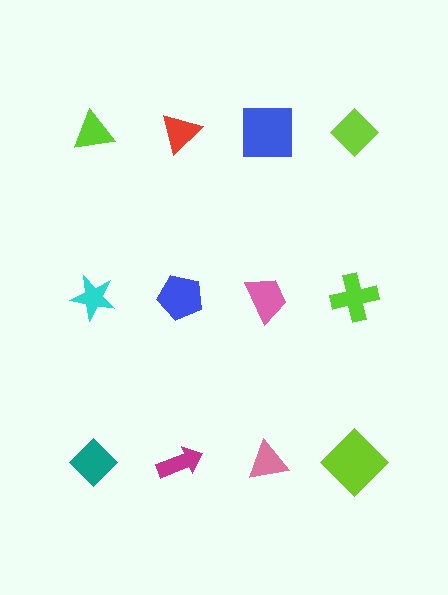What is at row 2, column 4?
A lime cross.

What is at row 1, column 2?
A red triangle.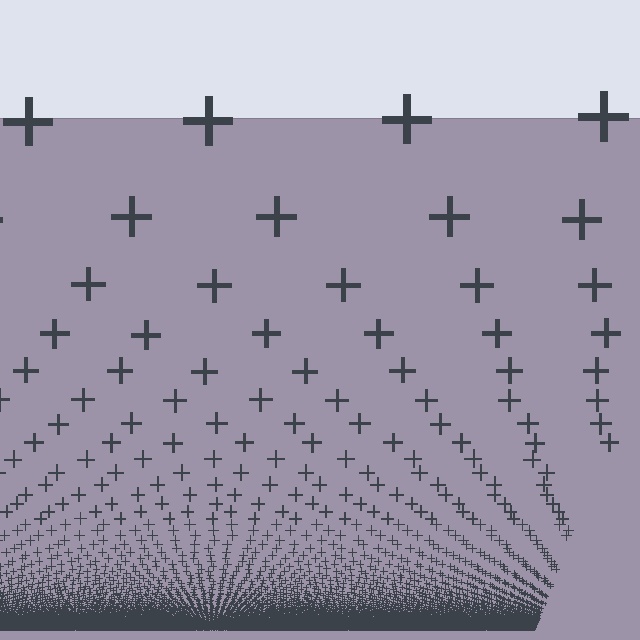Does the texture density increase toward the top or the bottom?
Density increases toward the bottom.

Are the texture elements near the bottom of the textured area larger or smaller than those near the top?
Smaller. The gradient is inverted — elements near the bottom are smaller and denser.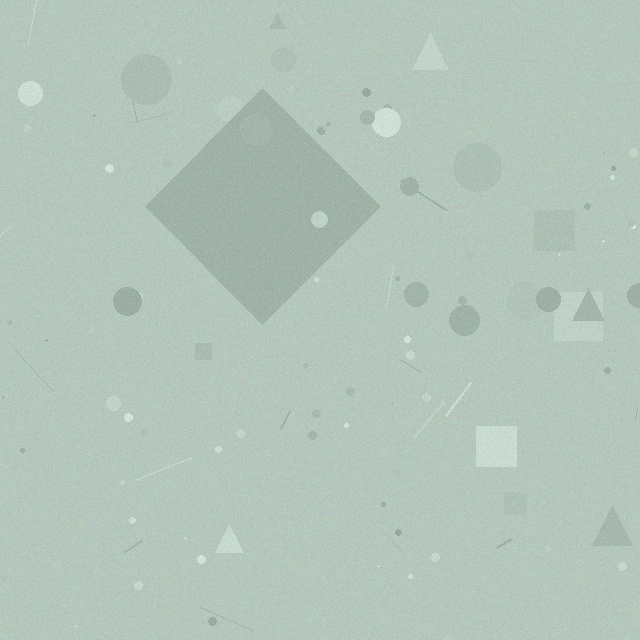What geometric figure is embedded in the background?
A diamond is embedded in the background.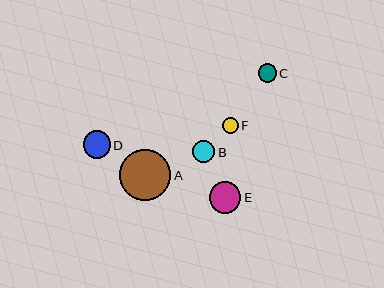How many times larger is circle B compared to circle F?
Circle B is approximately 1.4 times the size of circle F.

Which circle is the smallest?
Circle F is the smallest with a size of approximately 16 pixels.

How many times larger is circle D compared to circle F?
Circle D is approximately 1.7 times the size of circle F.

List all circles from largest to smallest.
From largest to smallest: A, E, D, B, C, F.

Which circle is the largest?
Circle A is the largest with a size of approximately 51 pixels.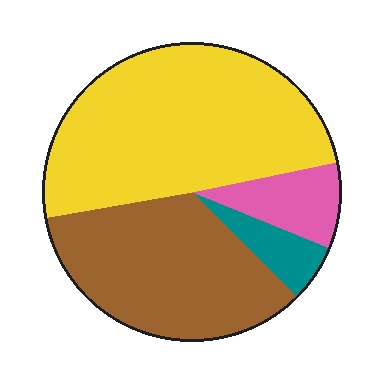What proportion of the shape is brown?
Brown covers 35% of the shape.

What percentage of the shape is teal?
Teal covers about 5% of the shape.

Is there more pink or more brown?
Brown.